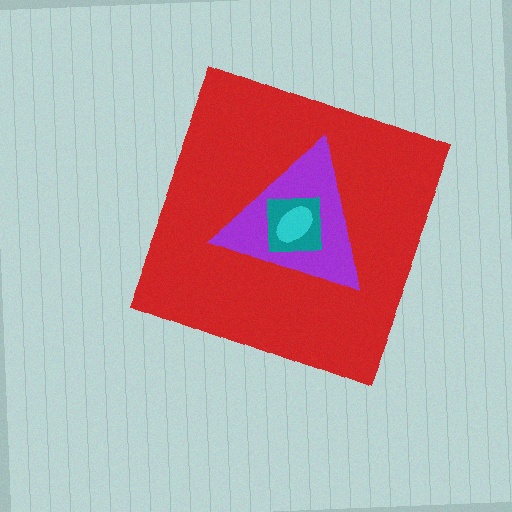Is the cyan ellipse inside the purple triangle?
Yes.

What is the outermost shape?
The red diamond.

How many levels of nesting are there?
4.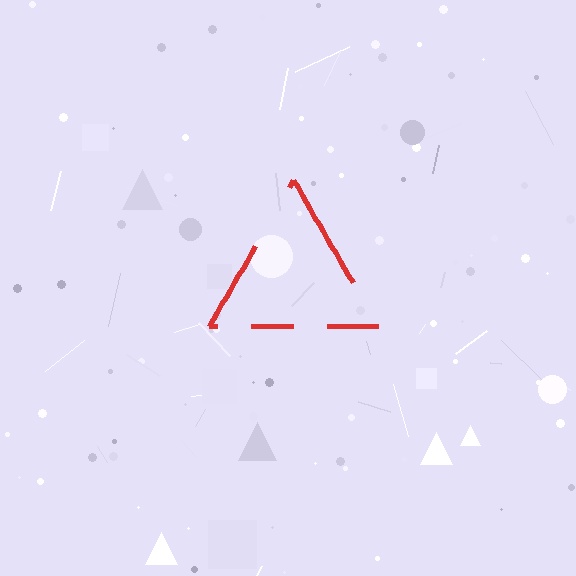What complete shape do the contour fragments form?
The contour fragments form a triangle.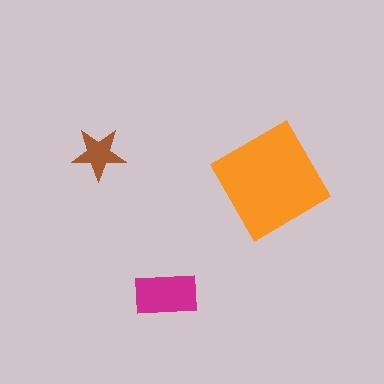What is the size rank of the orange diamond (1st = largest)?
1st.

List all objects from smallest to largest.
The brown star, the magenta rectangle, the orange diamond.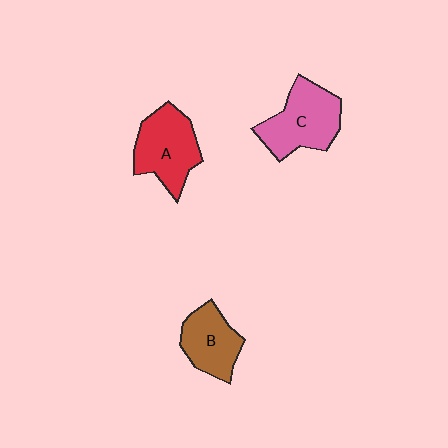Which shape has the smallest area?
Shape B (brown).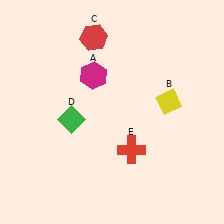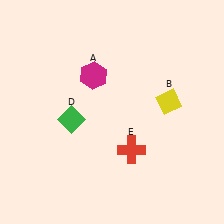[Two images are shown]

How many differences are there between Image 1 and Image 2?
There is 1 difference between the two images.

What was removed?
The red hexagon (C) was removed in Image 2.